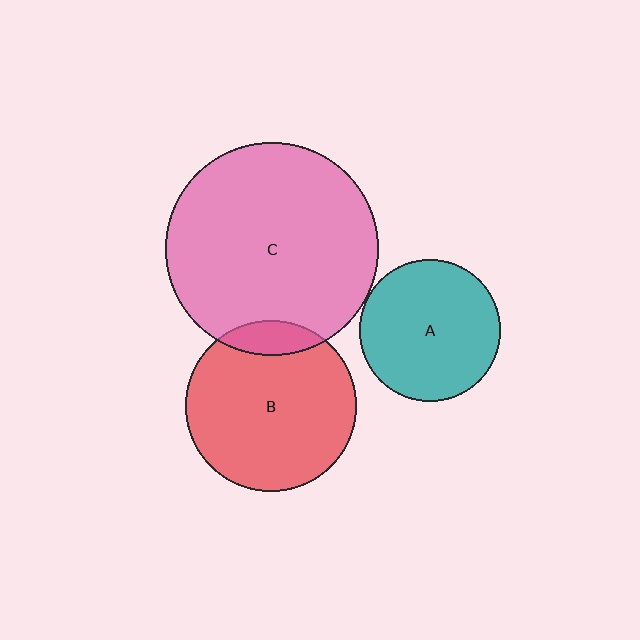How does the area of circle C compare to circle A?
Approximately 2.3 times.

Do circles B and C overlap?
Yes.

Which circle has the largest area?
Circle C (pink).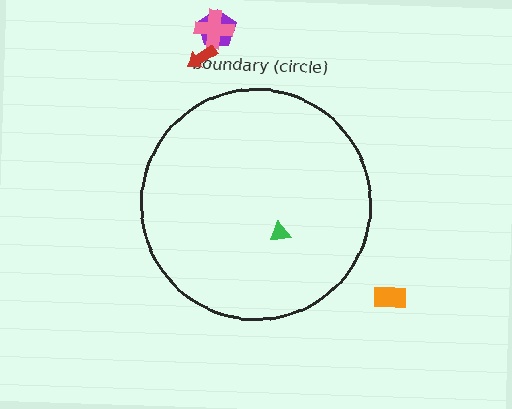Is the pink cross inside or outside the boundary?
Outside.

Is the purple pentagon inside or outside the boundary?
Outside.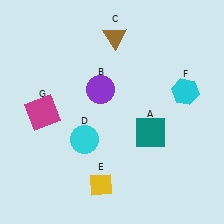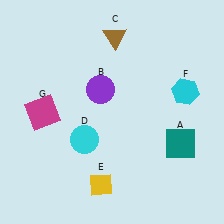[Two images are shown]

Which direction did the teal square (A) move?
The teal square (A) moved right.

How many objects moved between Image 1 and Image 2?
1 object moved between the two images.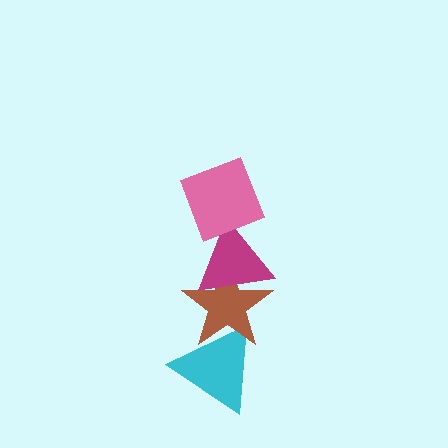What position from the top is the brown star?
The brown star is 3rd from the top.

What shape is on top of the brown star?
The magenta triangle is on top of the brown star.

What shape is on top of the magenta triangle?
The pink diamond is on top of the magenta triangle.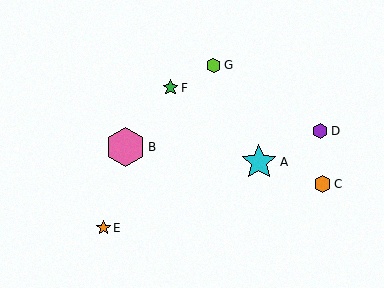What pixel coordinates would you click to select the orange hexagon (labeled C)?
Click at (323, 184) to select the orange hexagon C.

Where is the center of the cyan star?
The center of the cyan star is at (259, 162).